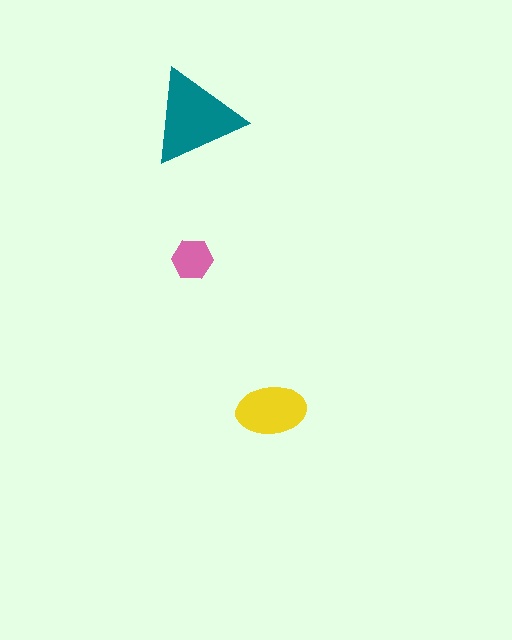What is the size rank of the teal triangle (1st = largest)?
1st.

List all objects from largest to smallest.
The teal triangle, the yellow ellipse, the pink hexagon.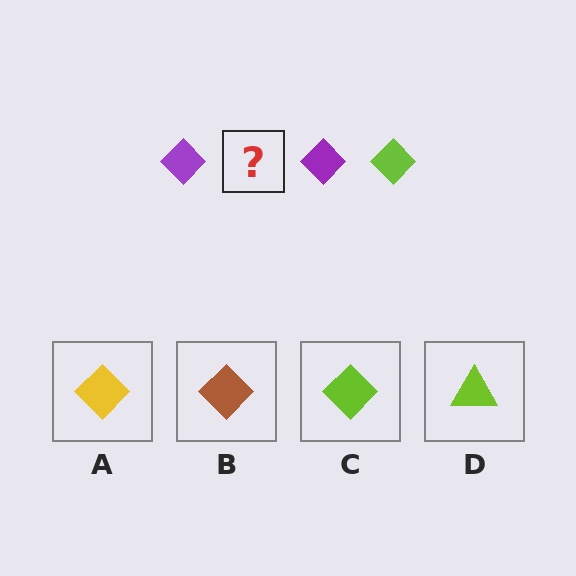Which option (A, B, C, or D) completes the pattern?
C.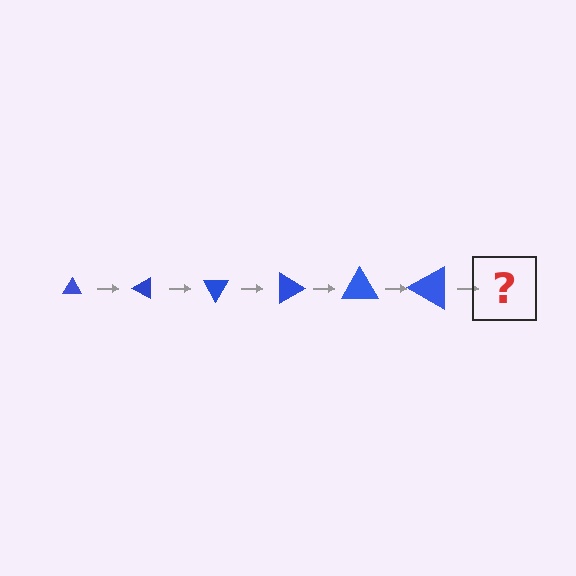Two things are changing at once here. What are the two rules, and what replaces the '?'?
The two rules are that the triangle grows larger each step and it rotates 30 degrees each step. The '?' should be a triangle, larger than the previous one and rotated 180 degrees from the start.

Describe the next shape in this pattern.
It should be a triangle, larger than the previous one and rotated 180 degrees from the start.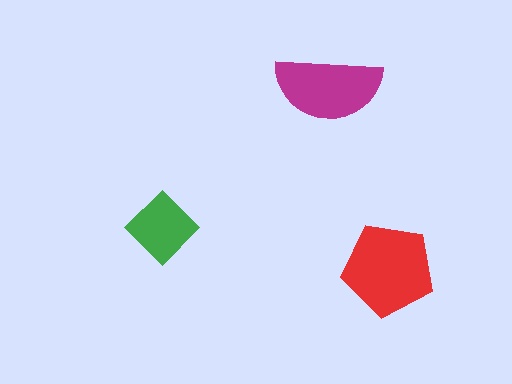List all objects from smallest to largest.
The green diamond, the magenta semicircle, the red pentagon.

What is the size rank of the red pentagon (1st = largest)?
1st.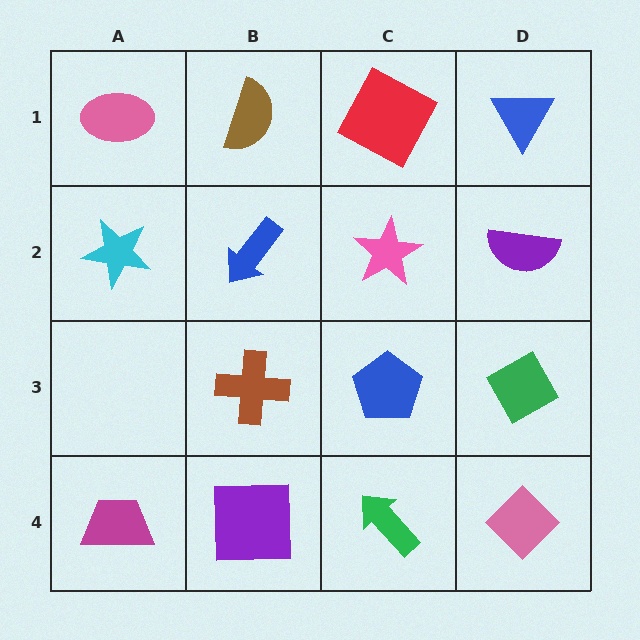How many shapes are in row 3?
3 shapes.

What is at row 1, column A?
A pink ellipse.